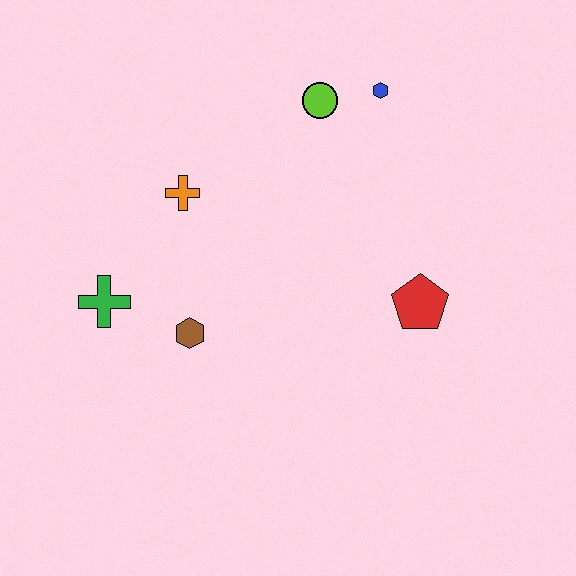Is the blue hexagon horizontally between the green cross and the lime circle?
No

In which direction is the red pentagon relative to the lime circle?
The red pentagon is below the lime circle.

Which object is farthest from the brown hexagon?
The blue hexagon is farthest from the brown hexagon.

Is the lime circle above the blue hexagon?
No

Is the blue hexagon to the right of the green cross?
Yes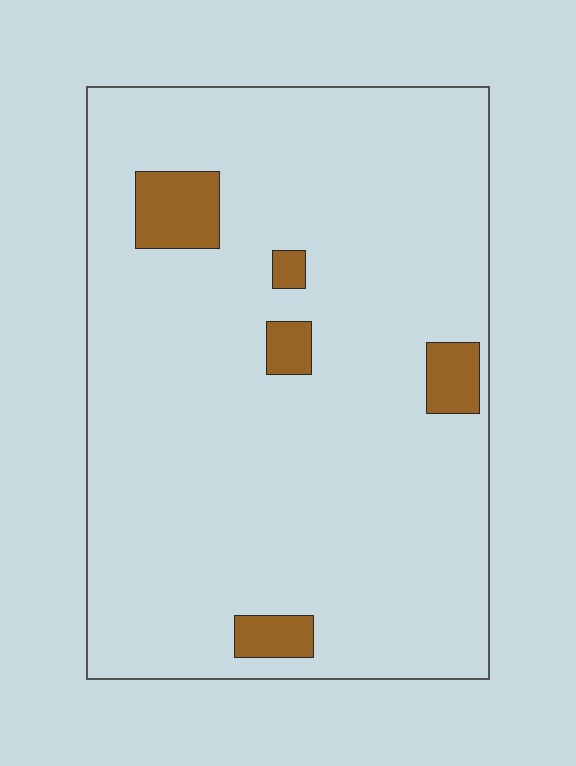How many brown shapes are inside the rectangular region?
5.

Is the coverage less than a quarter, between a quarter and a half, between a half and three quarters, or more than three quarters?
Less than a quarter.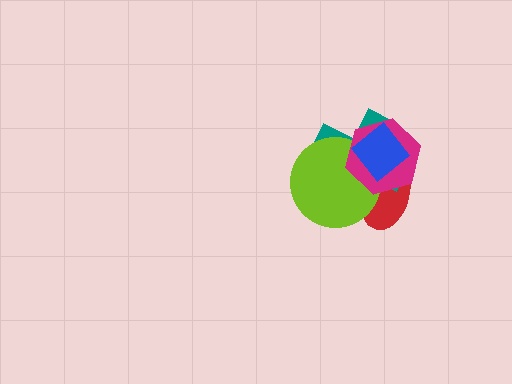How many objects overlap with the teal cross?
4 objects overlap with the teal cross.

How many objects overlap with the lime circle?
4 objects overlap with the lime circle.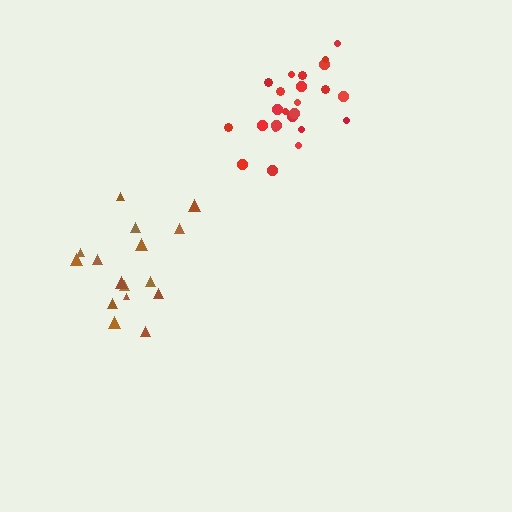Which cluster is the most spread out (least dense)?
Brown.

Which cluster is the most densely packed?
Red.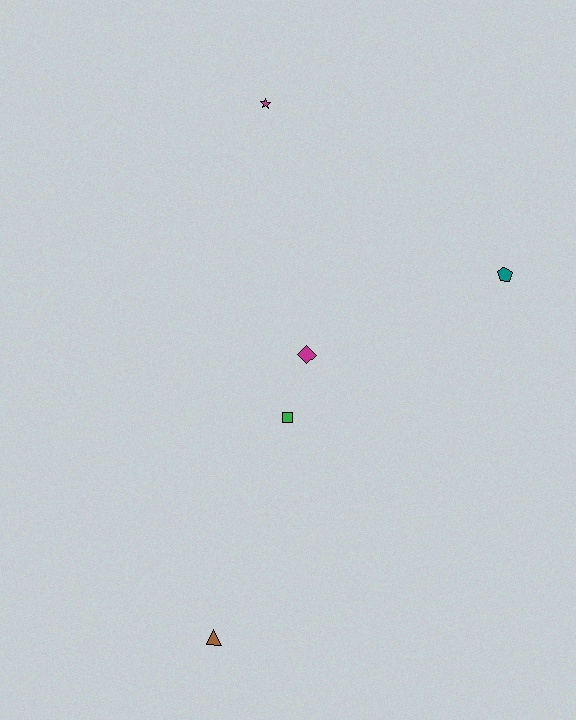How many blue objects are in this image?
There are no blue objects.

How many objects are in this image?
There are 5 objects.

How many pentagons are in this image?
There is 1 pentagon.